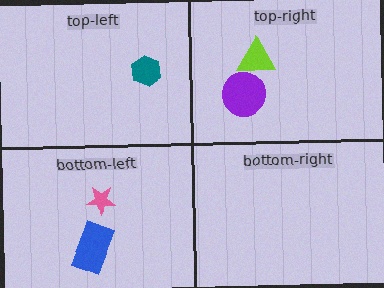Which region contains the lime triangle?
The top-right region.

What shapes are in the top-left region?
The teal hexagon.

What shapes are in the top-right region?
The purple circle, the lime triangle.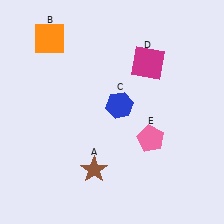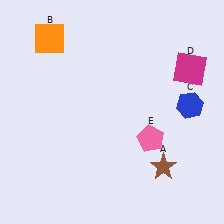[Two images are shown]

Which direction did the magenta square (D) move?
The magenta square (D) moved right.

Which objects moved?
The objects that moved are: the brown star (A), the blue hexagon (C), the magenta square (D).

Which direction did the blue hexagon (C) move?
The blue hexagon (C) moved right.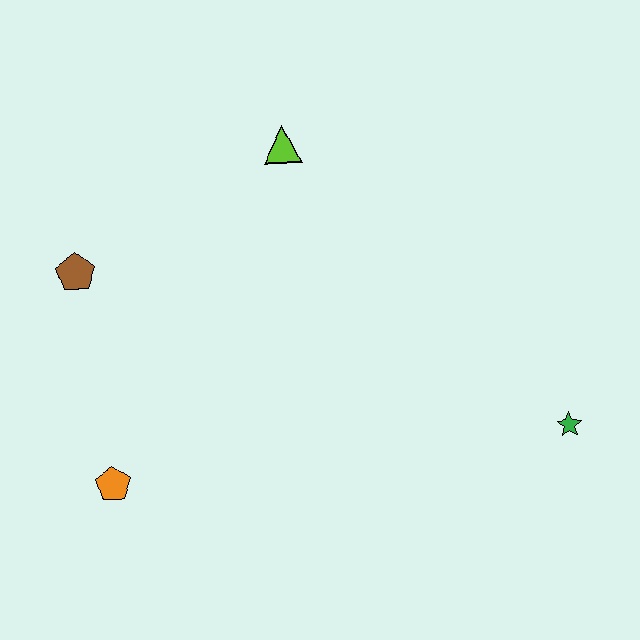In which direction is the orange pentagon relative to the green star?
The orange pentagon is to the left of the green star.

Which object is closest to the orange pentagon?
The brown pentagon is closest to the orange pentagon.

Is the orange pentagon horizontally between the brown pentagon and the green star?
Yes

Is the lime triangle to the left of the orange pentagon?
No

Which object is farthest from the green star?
The brown pentagon is farthest from the green star.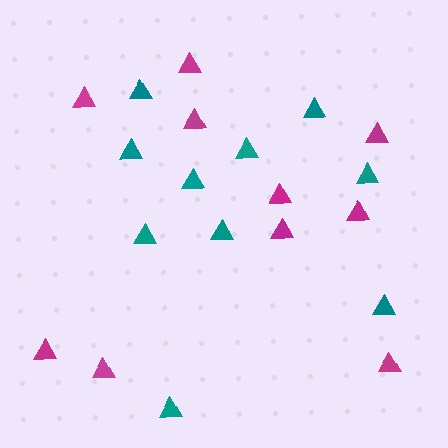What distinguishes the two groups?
There are 2 groups: one group of teal triangles (10) and one group of magenta triangles (10).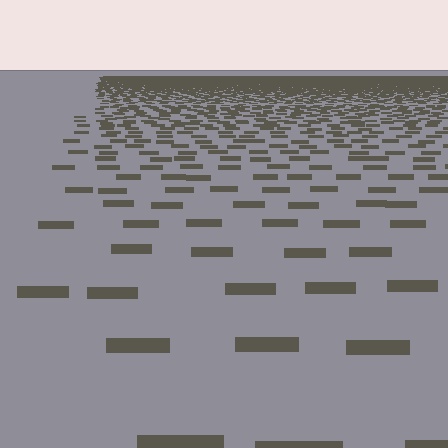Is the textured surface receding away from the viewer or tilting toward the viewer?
The surface is receding away from the viewer. Texture elements get smaller and denser toward the top.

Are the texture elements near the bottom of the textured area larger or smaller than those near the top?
Larger. Near the bottom, elements are closer to the viewer and appear at a bigger on-screen size.